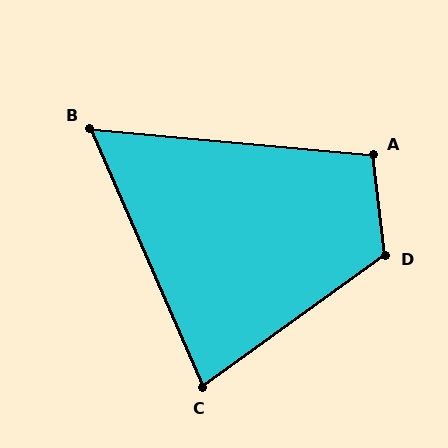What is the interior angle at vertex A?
Approximately 102 degrees (obtuse).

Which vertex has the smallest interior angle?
B, at approximately 61 degrees.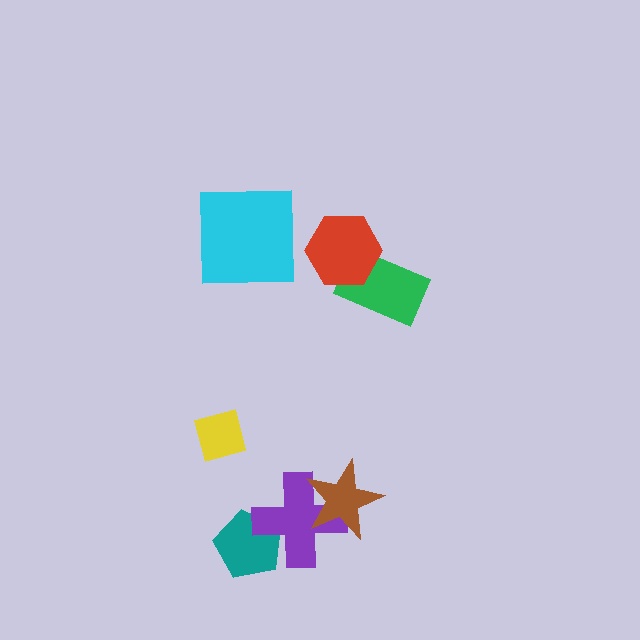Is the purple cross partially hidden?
Yes, it is partially covered by another shape.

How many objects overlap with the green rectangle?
1 object overlaps with the green rectangle.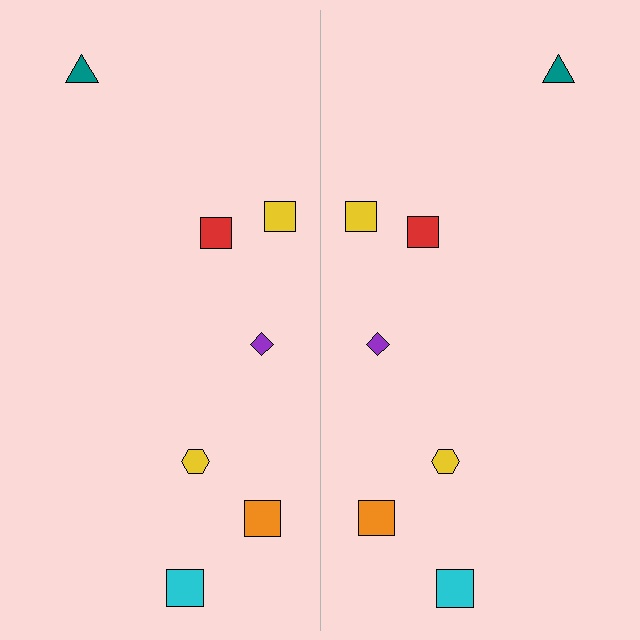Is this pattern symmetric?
Yes, this pattern has bilateral (reflection) symmetry.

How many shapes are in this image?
There are 14 shapes in this image.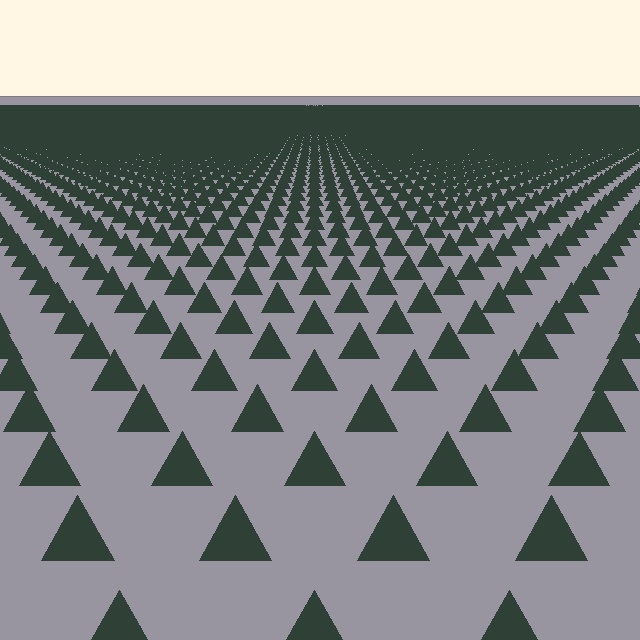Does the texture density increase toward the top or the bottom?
Density increases toward the top.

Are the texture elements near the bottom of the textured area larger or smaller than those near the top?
Larger. Near the bottom, elements are closer to the viewer and appear at a bigger on-screen size.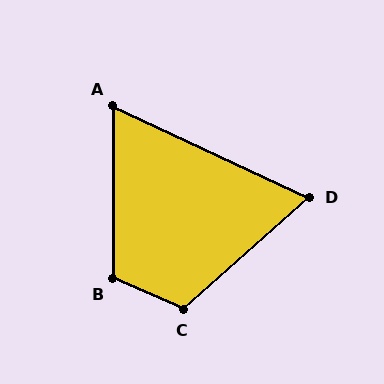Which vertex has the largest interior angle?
C, at approximately 115 degrees.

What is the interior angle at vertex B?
Approximately 113 degrees (obtuse).